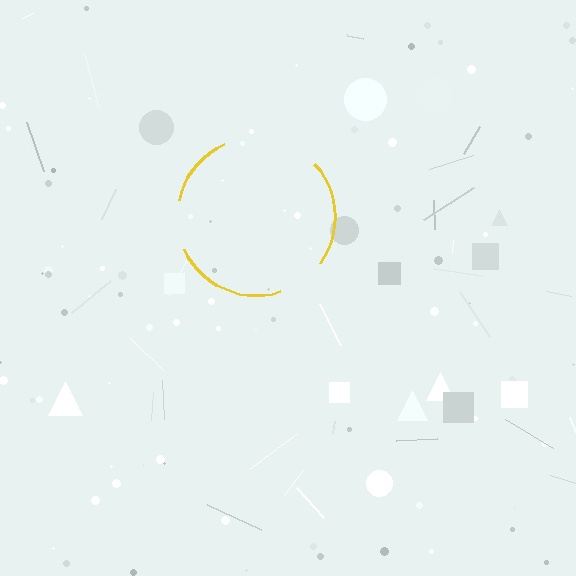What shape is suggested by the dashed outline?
The dashed outline suggests a circle.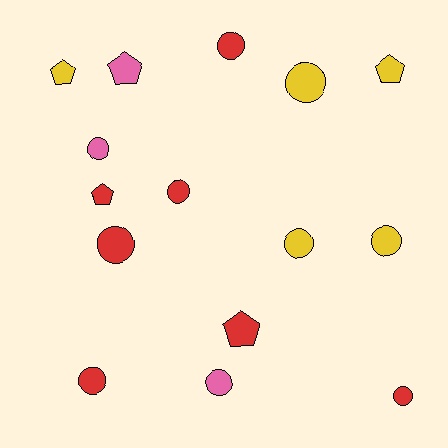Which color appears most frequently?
Red, with 7 objects.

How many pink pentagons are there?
There is 1 pink pentagon.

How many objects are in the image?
There are 15 objects.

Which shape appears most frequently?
Circle, with 10 objects.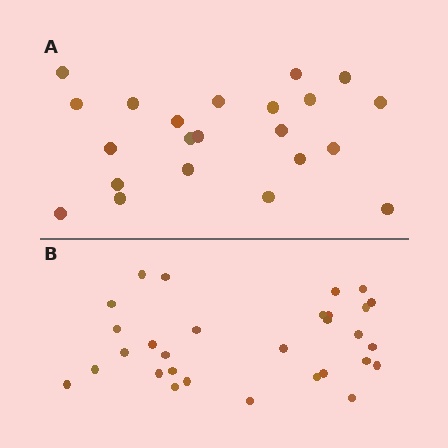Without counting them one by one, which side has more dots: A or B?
Region B (the bottom region) has more dots.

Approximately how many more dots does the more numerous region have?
Region B has roughly 8 or so more dots than region A.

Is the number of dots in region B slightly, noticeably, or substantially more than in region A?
Region B has noticeably more, but not dramatically so. The ratio is roughly 1.4 to 1.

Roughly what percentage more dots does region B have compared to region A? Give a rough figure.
About 35% more.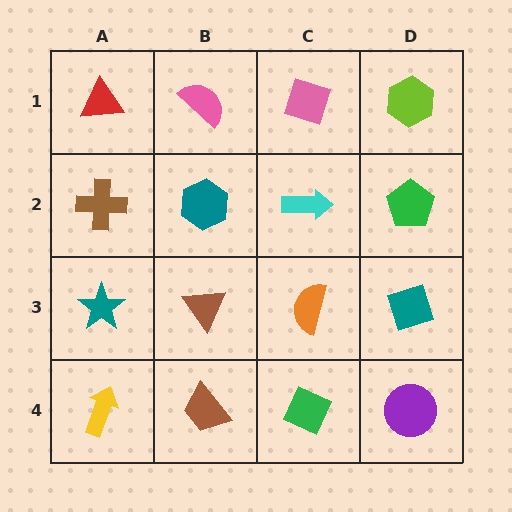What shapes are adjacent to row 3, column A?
A brown cross (row 2, column A), a yellow arrow (row 4, column A), a brown triangle (row 3, column B).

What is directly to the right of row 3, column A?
A brown triangle.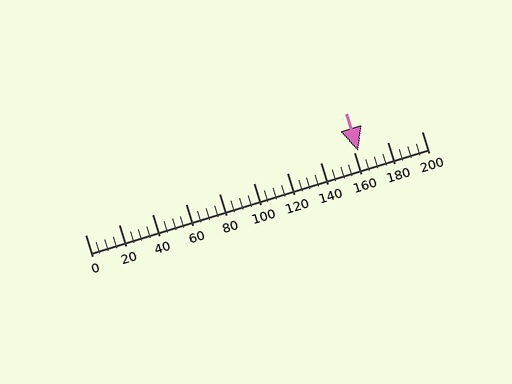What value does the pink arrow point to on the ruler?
The pink arrow points to approximately 162.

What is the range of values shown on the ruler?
The ruler shows values from 0 to 200.